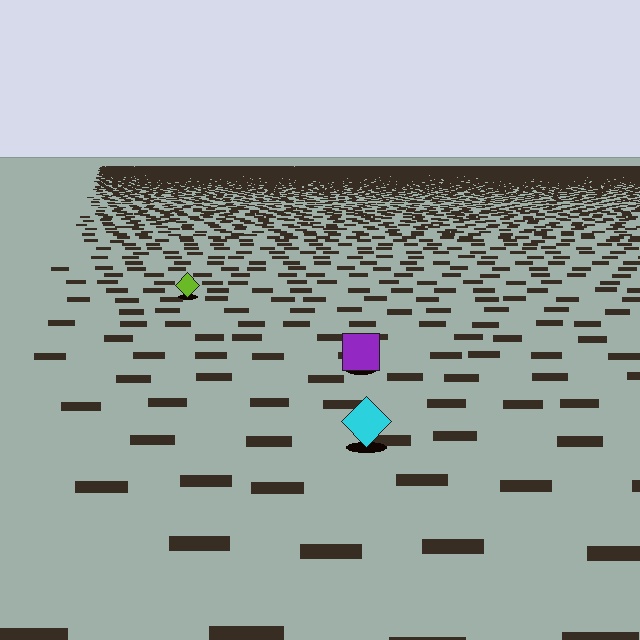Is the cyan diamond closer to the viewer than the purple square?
Yes. The cyan diamond is closer — you can tell from the texture gradient: the ground texture is coarser near it.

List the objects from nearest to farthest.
From nearest to farthest: the cyan diamond, the purple square, the lime diamond.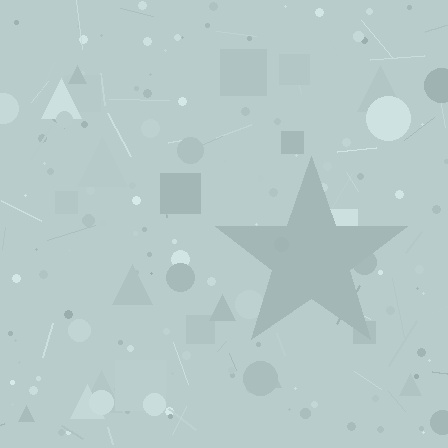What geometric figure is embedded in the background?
A star is embedded in the background.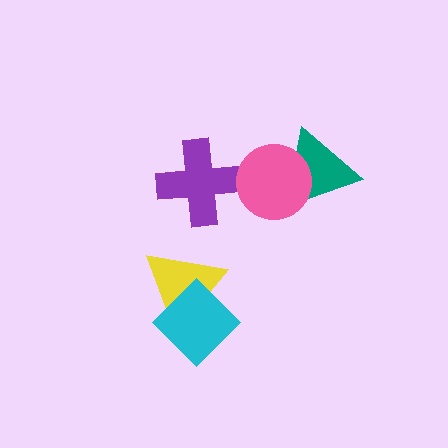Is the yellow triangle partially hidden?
Yes, it is partially covered by another shape.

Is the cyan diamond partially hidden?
No, no other shape covers it.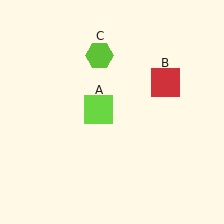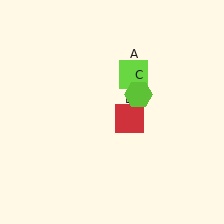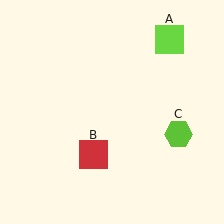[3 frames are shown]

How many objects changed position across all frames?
3 objects changed position: lime square (object A), red square (object B), lime hexagon (object C).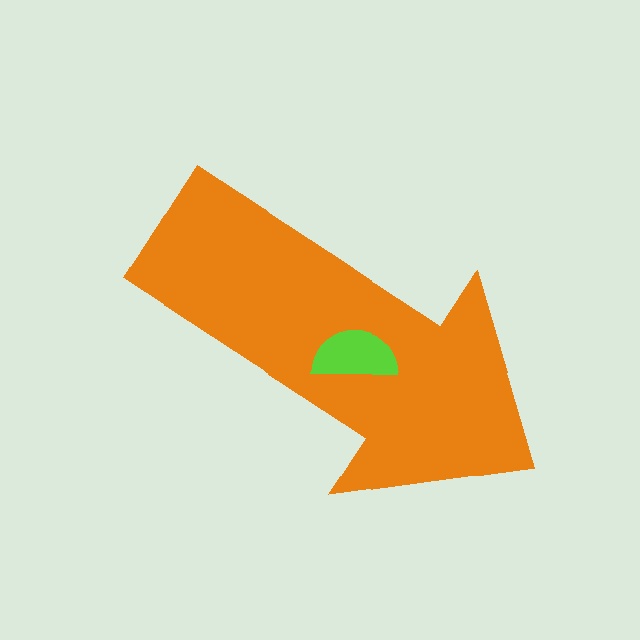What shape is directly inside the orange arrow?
The lime semicircle.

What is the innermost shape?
The lime semicircle.